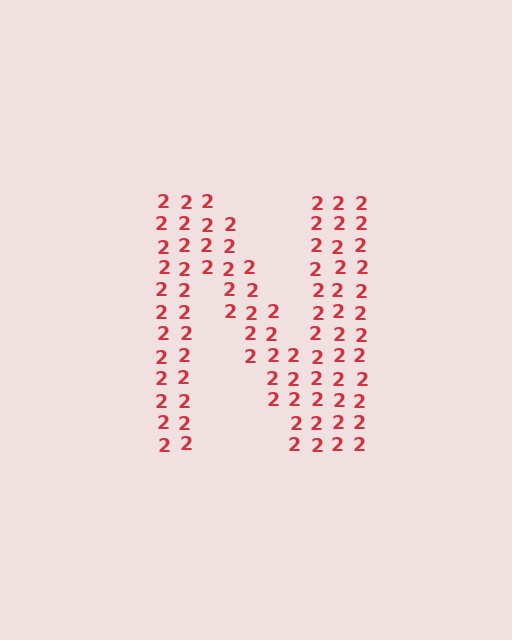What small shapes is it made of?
It is made of small digit 2's.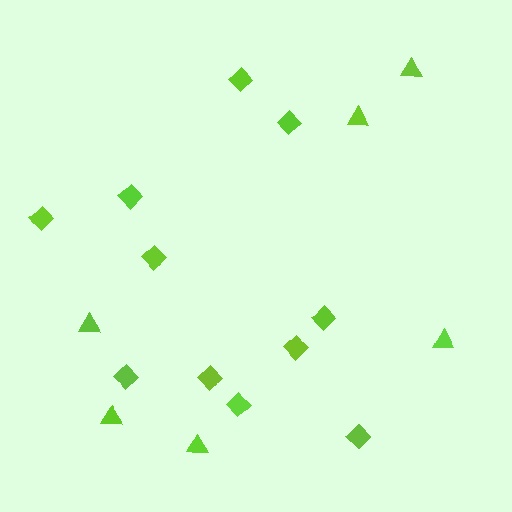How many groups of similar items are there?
There are 2 groups: one group of diamonds (11) and one group of triangles (6).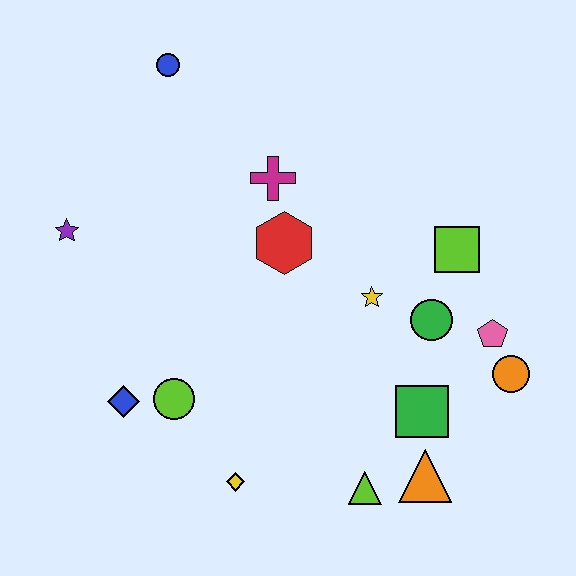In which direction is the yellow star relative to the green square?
The yellow star is above the green square.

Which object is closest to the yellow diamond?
The lime circle is closest to the yellow diamond.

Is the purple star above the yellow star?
Yes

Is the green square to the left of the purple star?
No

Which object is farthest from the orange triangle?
The blue circle is farthest from the orange triangle.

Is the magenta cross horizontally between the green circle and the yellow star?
No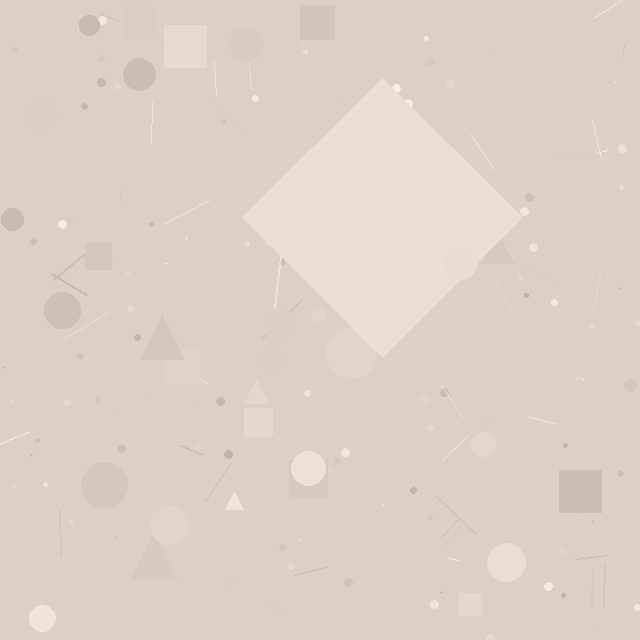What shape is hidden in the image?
A diamond is hidden in the image.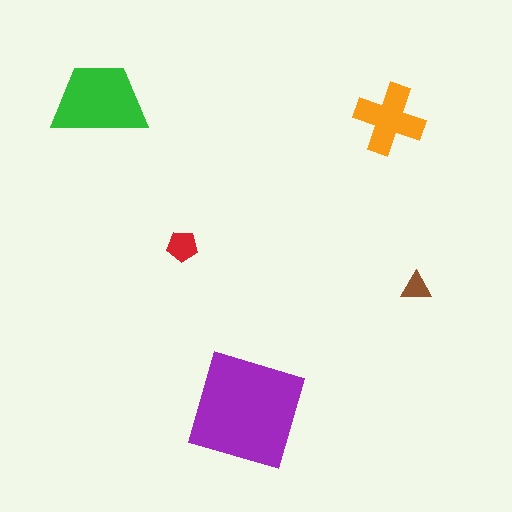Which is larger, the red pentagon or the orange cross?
The orange cross.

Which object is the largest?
The purple square.